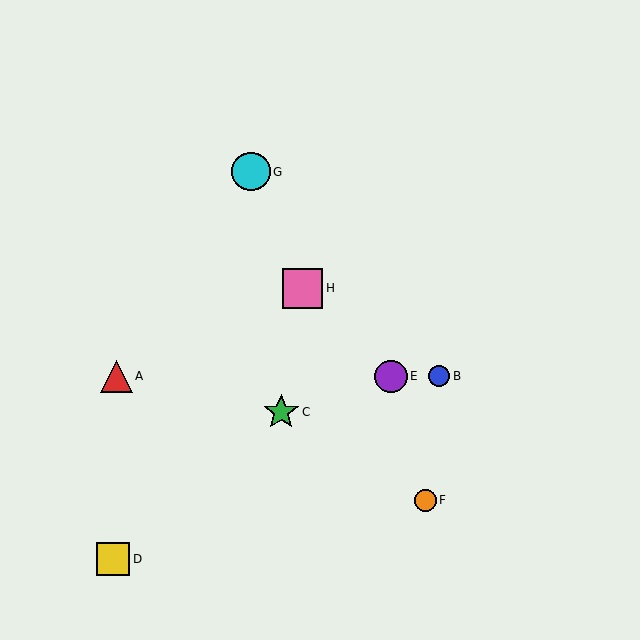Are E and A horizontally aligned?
Yes, both are at y≈376.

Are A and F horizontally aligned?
No, A is at y≈376 and F is at y≈500.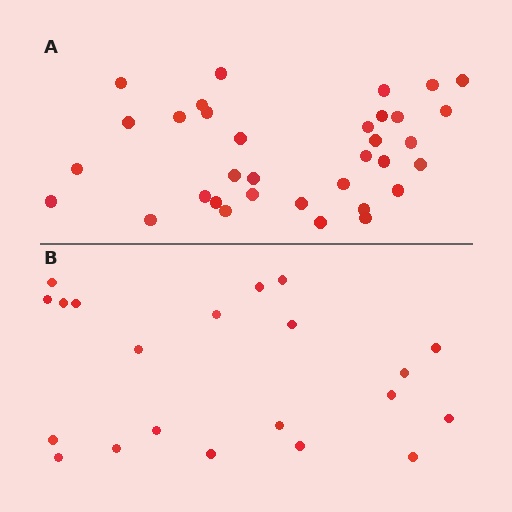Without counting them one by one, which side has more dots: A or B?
Region A (the top region) has more dots.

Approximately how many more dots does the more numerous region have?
Region A has approximately 15 more dots than region B.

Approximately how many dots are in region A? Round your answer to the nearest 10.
About 30 dots. (The exact count is 34, which rounds to 30.)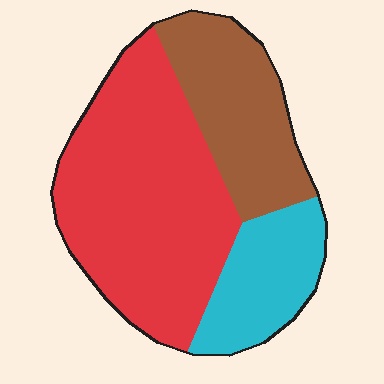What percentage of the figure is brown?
Brown covers 27% of the figure.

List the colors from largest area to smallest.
From largest to smallest: red, brown, cyan.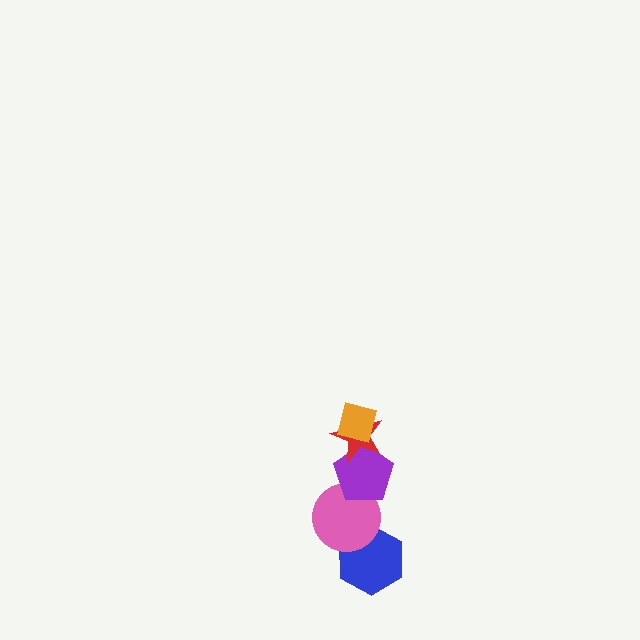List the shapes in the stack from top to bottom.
From top to bottom: the orange square, the red star, the purple pentagon, the pink circle, the blue hexagon.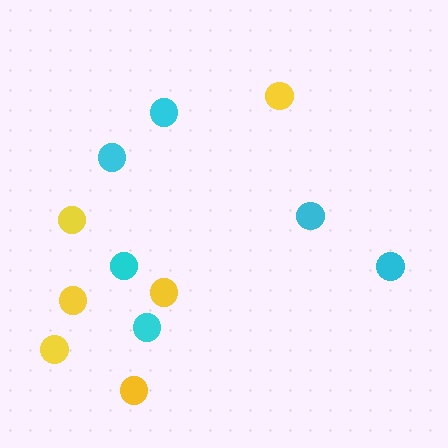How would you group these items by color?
There are 2 groups: one group of cyan circles (6) and one group of yellow circles (6).